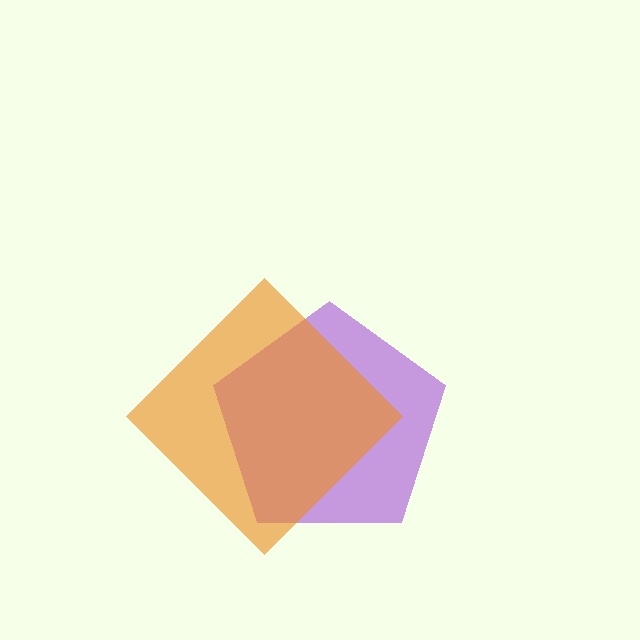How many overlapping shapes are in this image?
There are 2 overlapping shapes in the image.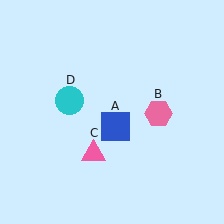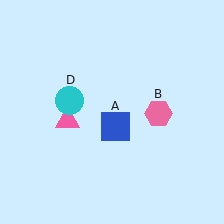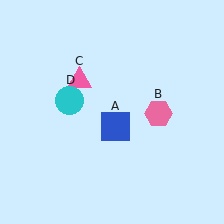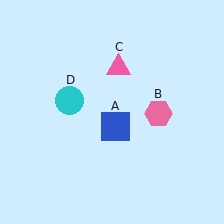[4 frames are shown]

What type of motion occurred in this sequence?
The pink triangle (object C) rotated clockwise around the center of the scene.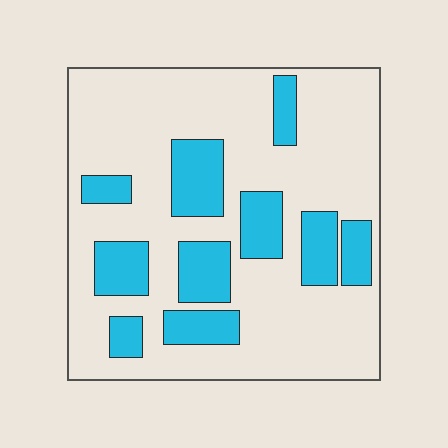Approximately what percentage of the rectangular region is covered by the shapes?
Approximately 25%.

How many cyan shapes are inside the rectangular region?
10.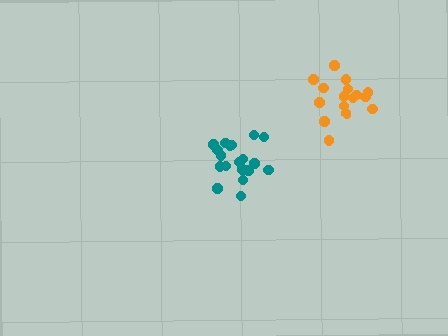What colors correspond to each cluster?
The clusters are colored: orange, teal.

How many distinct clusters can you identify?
There are 2 distinct clusters.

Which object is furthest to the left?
The teal cluster is leftmost.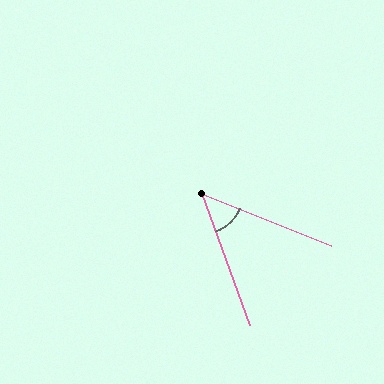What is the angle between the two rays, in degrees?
Approximately 48 degrees.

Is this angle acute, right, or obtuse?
It is acute.